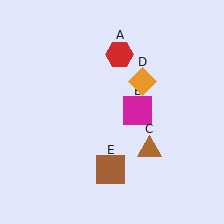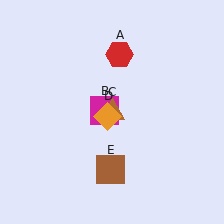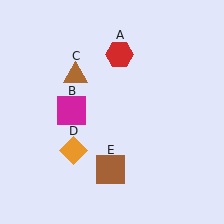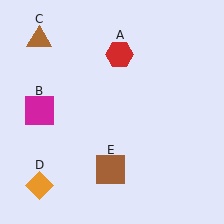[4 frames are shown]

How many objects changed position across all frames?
3 objects changed position: magenta square (object B), brown triangle (object C), orange diamond (object D).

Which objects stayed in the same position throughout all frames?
Red hexagon (object A) and brown square (object E) remained stationary.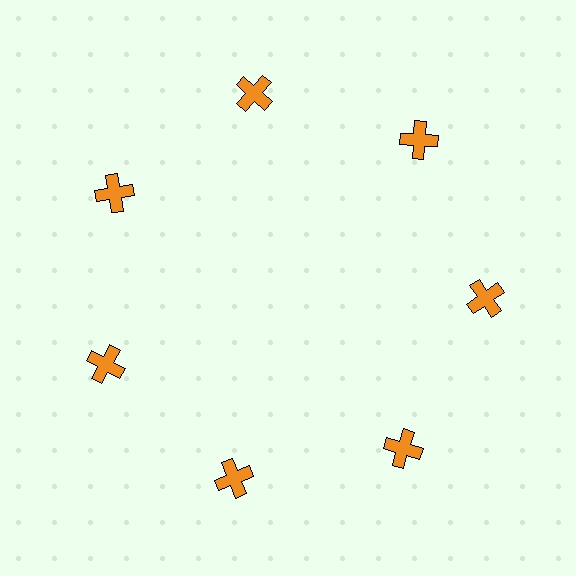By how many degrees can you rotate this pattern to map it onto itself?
The pattern maps onto itself every 51 degrees of rotation.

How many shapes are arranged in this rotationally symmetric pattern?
There are 7 shapes, arranged in 7 groups of 1.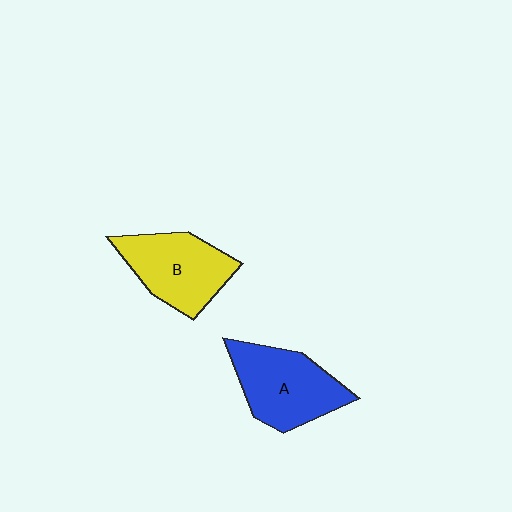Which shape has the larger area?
Shape A (blue).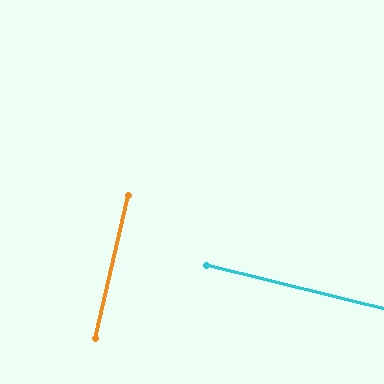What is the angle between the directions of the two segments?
Approximately 89 degrees.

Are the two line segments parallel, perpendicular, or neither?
Perpendicular — they meet at approximately 89°.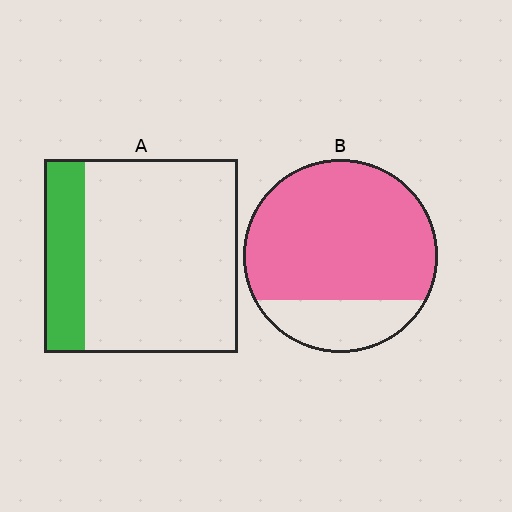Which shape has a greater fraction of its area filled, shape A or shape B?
Shape B.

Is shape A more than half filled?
No.